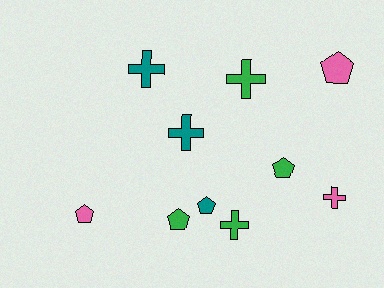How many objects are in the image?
There are 10 objects.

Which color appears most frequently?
Green, with 4 objects.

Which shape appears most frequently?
Cross, with 5 objects.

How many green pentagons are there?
There are 2 green pentagons.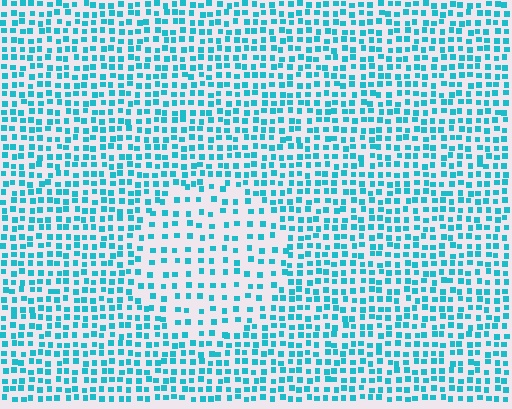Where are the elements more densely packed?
The elements are more densely packed outside the circle boundary.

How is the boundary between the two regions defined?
The boundary is defined by a change in element density (approximately 1.8x ratio). All elements are the same color, size, and shape.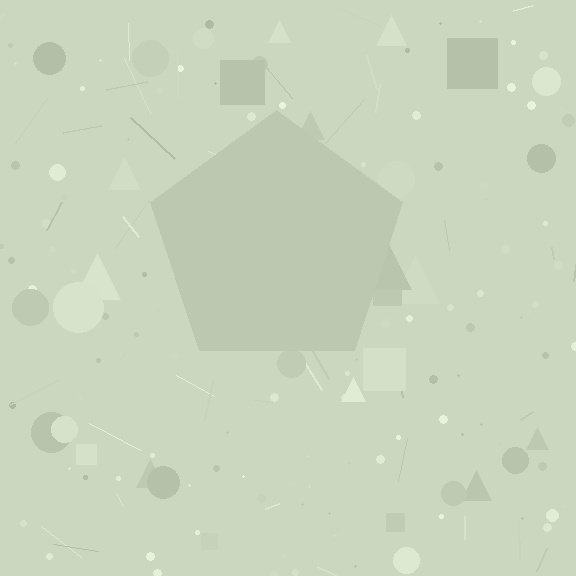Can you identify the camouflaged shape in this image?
The camouflaged shape is a pentagon.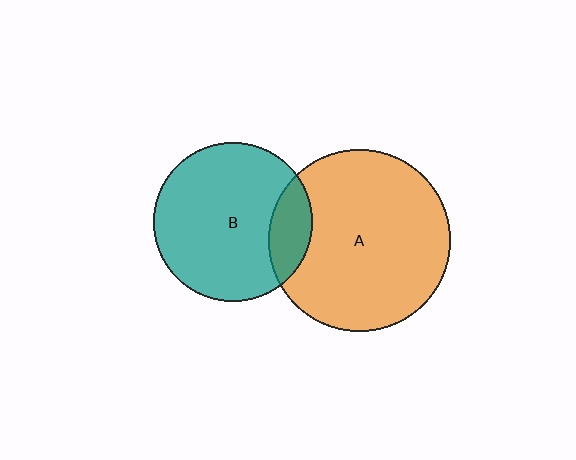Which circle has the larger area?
Circle A (orange).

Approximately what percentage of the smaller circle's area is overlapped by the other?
Approximately 15%.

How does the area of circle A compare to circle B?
Approximately 1.3 times.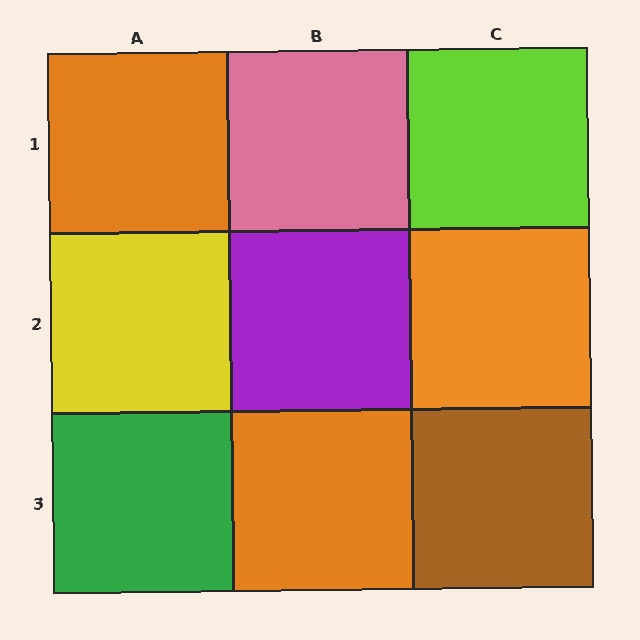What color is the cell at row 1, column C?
Lime.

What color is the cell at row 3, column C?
Brown.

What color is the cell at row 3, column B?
Orange.